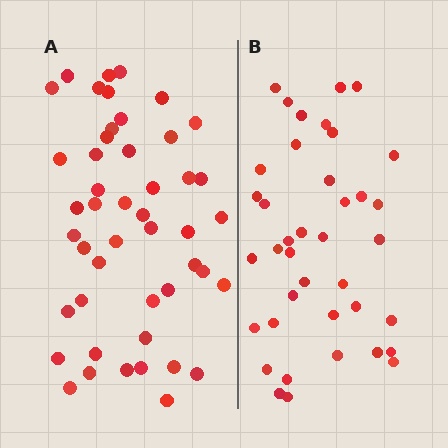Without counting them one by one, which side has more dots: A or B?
Region A (the left region) has more dots.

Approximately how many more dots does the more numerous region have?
Region A has roughly 8 or so more dots than region B.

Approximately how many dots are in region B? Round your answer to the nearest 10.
About 40 dots. (The exact count is 39, which rounds to 40.)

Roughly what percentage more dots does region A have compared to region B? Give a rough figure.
About 20% more.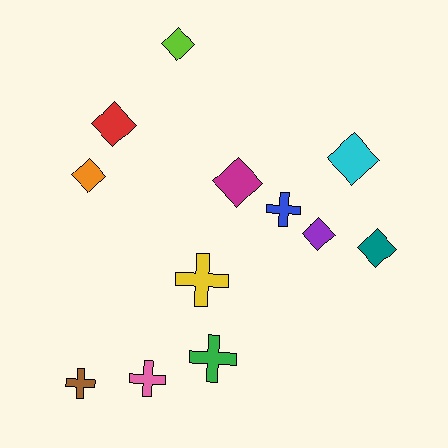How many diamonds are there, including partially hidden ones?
There are 7 diamonds.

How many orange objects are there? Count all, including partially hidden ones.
There is 1 orange object.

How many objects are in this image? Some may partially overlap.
There are 12 objects.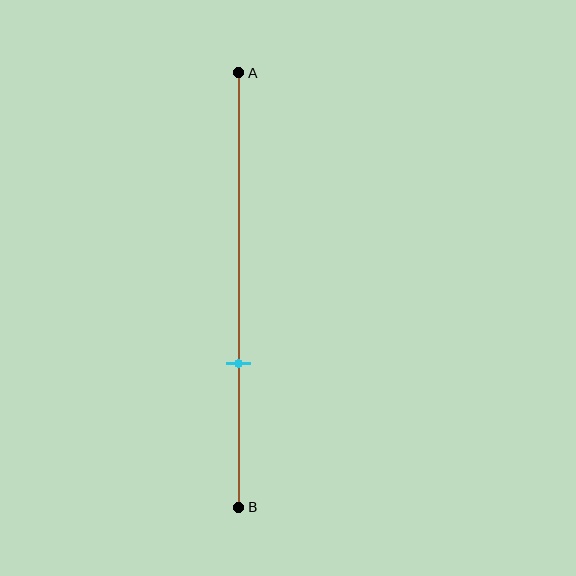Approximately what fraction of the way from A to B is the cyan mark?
The cyan mark is approximately 65% of the way from A to B.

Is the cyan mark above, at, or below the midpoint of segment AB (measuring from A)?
The cyan mark is below the midpoint of segment AB.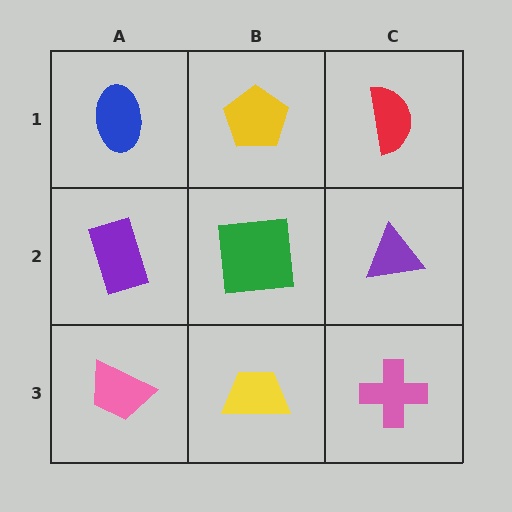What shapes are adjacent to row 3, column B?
A green square (row 2, column B), a pink trapezoid (row 3, column A), a pink cross (row 3, column C).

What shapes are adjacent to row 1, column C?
A purple triangle (row 2, column C), a yellow pentagon (row 1, column B).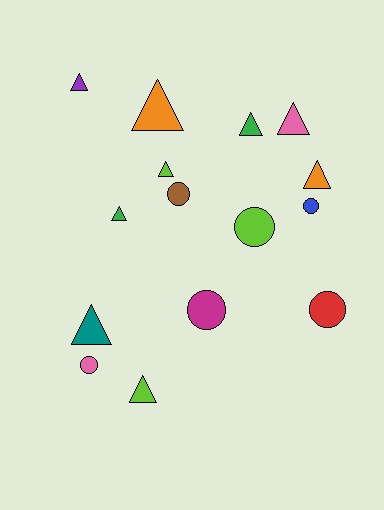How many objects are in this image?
There are 15 objects.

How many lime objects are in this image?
There are 3 lime objects.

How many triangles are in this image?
There are 9 triangles.